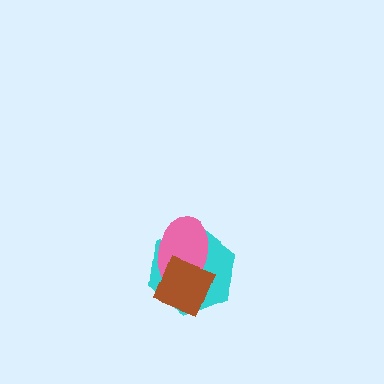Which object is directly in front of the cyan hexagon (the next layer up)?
The pink ellipse is directly in front of the cyan hexagon.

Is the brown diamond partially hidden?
No, no other shape covers it.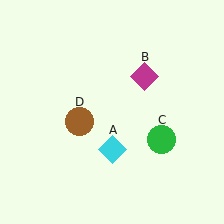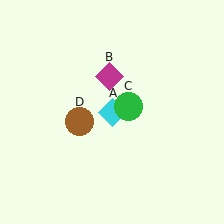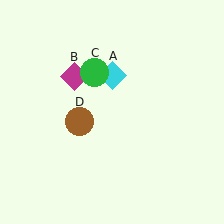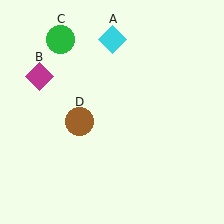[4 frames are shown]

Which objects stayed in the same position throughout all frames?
Brown circle (object D) remained stationary.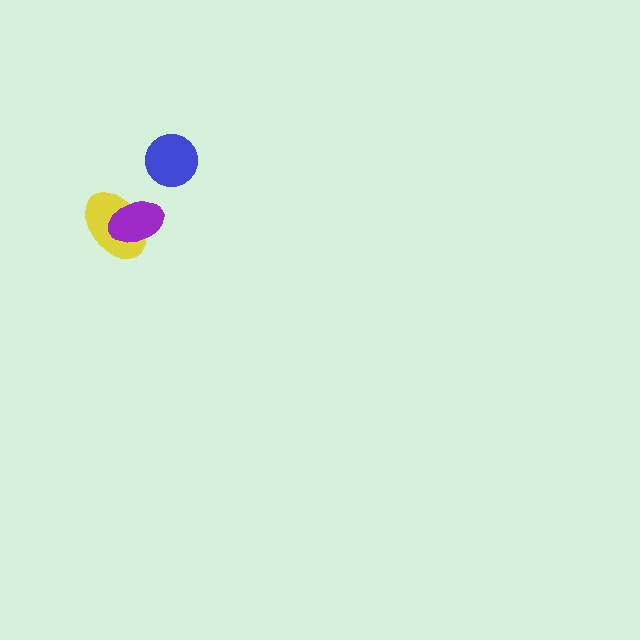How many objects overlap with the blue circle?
0 objects overlap with the blue circle.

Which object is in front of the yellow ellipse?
The purple ellipse is in front of the yellow ellipse.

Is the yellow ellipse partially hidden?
Yes, it is partially covered by another shape.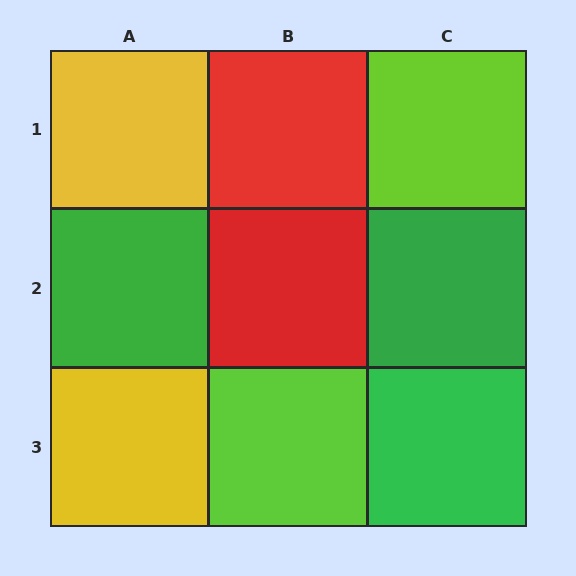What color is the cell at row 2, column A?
Green.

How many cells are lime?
2 cells are lime.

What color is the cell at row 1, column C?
Lime.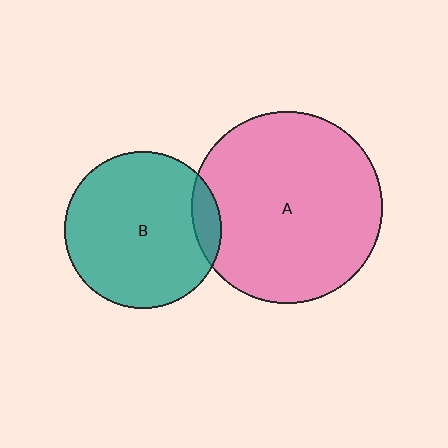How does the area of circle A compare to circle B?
Approximately 1.5 times.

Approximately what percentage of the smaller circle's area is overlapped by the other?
Approximately 10%.